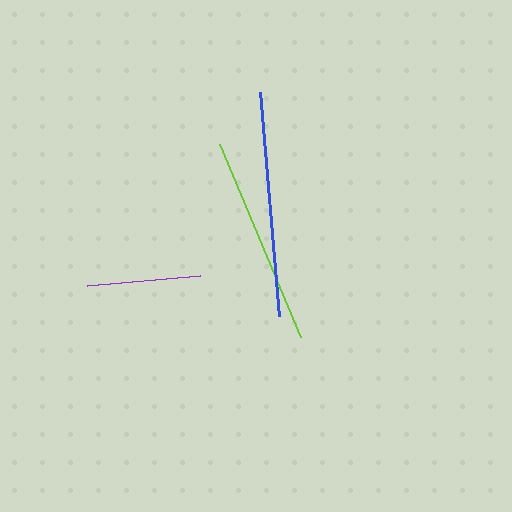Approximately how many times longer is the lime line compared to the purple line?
The lime line is approximately 1.8 times the length of the purple line.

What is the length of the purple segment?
The purple segment is approximately 113 pixels long.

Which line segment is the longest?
The blue line is the longest at approximately 225 pixels.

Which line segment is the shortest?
The purple line is the shortest at approximately 113 pixels.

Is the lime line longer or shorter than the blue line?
The blue line is longer than the lime line.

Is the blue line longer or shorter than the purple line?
The blue line is longer than the purple line.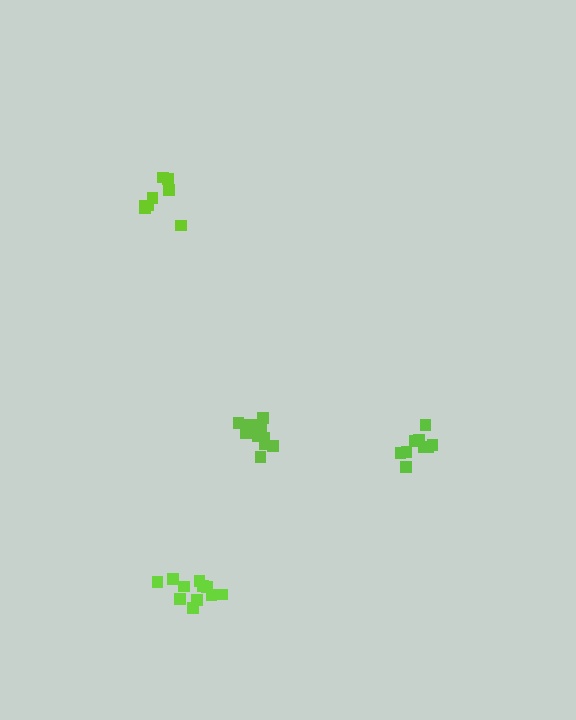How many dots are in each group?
Group 1: 9 dots, Group 2: 8 dots, Group 3: 12 dots, Group 4: 11 dots (40 total).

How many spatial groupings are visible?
There are 4 spatial groupings.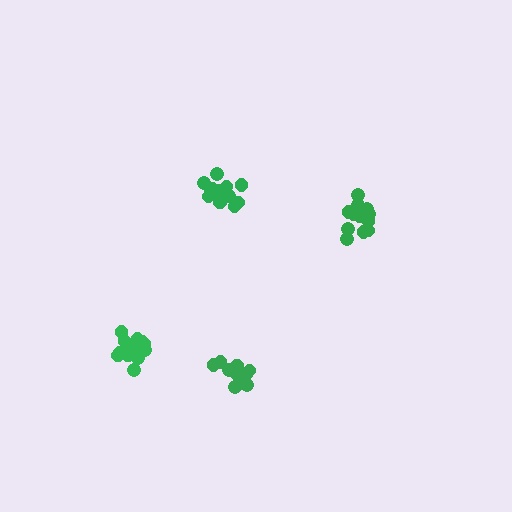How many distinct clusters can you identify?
There are 4 distinct clusters.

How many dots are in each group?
Group 1: 13 dots, Group 2: 12 dots, Group 3: 15 dots, Group 4: 15 dots (55 total).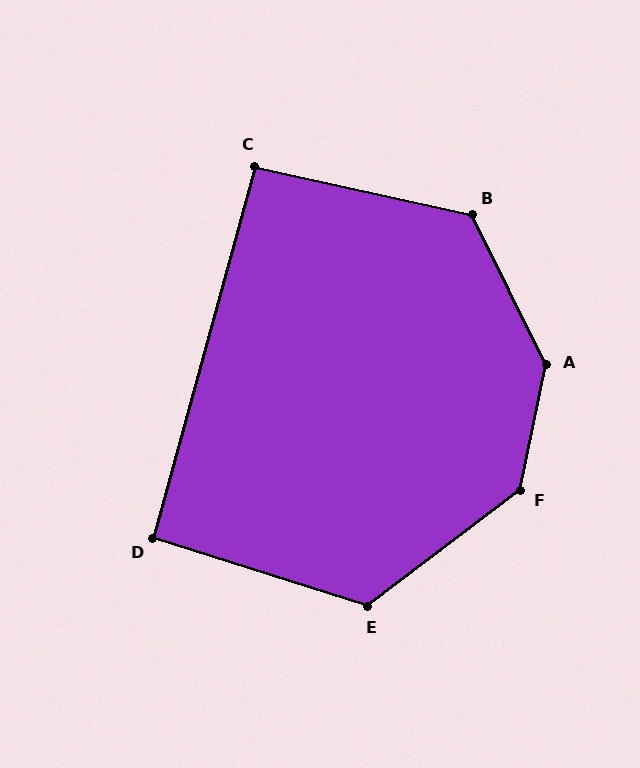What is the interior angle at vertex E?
Approximately 125 degrees (obtuse).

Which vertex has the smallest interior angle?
D, at approximately 92 degrees.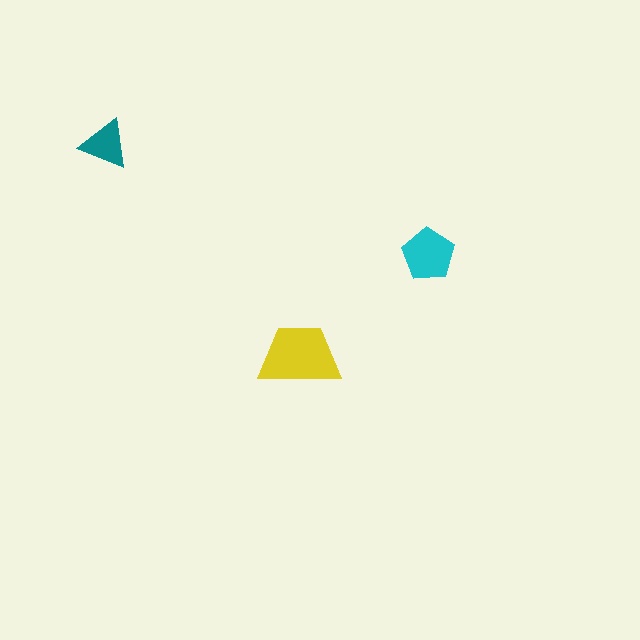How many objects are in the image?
There are 3 objects in the image.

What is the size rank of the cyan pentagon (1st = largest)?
2nd.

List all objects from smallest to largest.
The teal triangle, the cyan pentagon, the yellow trapezoid.